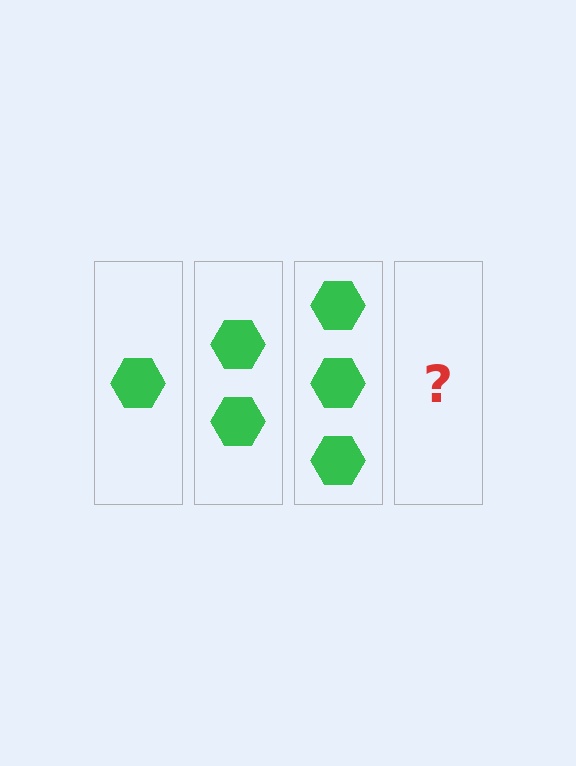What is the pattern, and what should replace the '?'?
The pattern is that each step adds one more hexagon. The '?' should be 4 hexagons.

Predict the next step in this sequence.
The next step is 4 hexagons.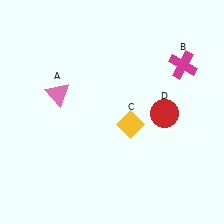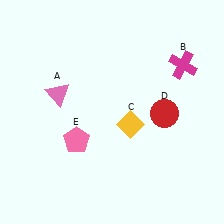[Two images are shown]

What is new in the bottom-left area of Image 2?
A pink pentagon (E) was added in the bottom-left area of Image 2.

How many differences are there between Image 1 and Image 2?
There is 1 difference between the two images.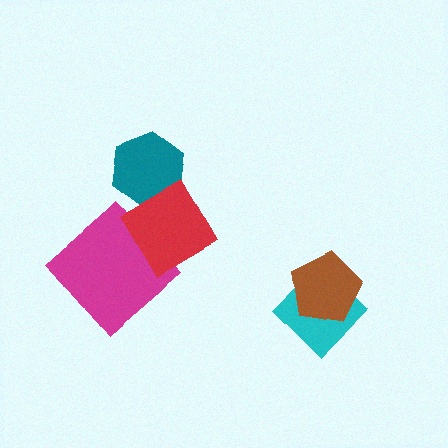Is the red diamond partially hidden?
No, no other shape covers it.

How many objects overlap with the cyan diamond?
1 object overlaps with the cyan diamond.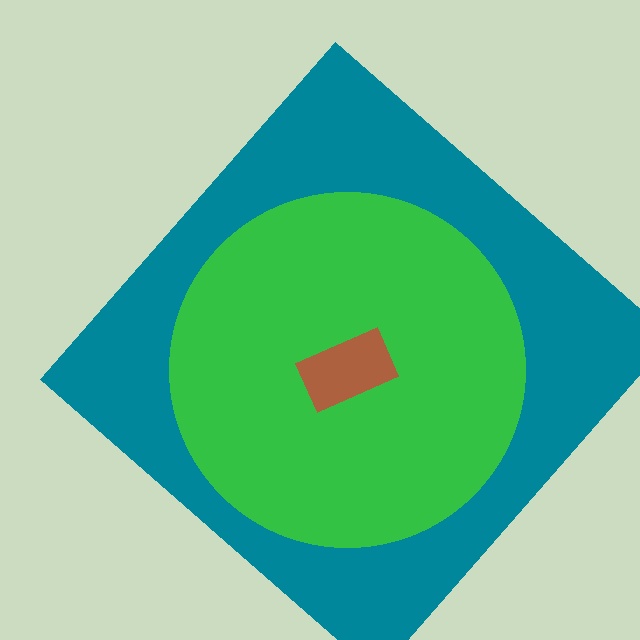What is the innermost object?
The brown rectangle.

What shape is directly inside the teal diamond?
The green circle.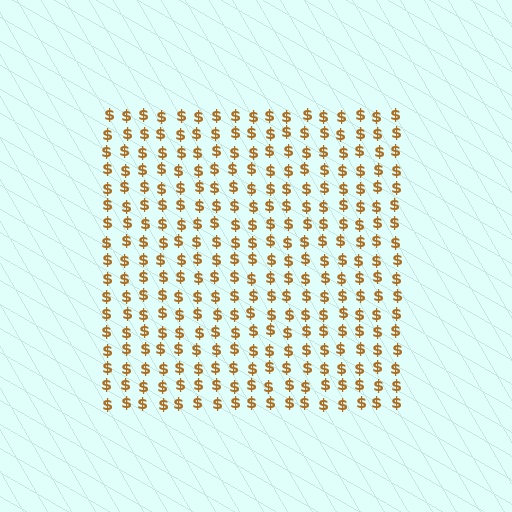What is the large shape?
The large shape is a square.